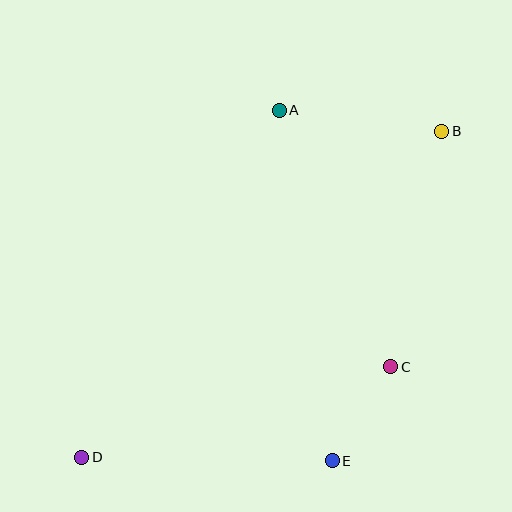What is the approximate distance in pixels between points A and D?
The distance between A and D is approximately 399 pixels.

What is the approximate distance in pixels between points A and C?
The distance between A and C is approximately 279 pixels.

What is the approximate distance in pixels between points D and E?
The distance between D and E is approximately 250 pixels.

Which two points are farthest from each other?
Points B and D are farthest from each other.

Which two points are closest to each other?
Points C and E are closest to each other.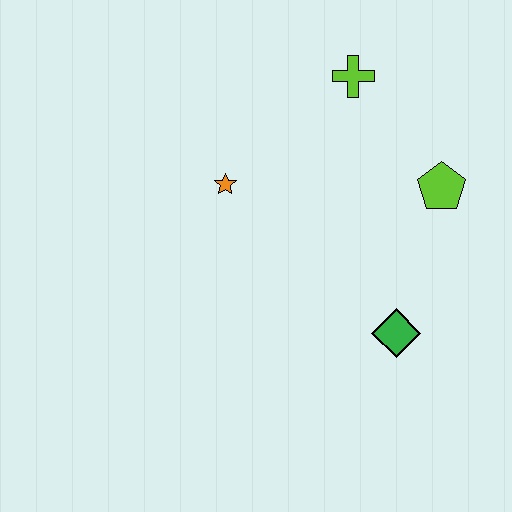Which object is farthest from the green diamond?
The lime cross is farthest from the green diamond.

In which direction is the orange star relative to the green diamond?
The orange star is to the left of the green diamond.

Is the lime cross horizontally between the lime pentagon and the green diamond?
No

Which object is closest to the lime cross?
The lime pentagon is closest to the lime cross.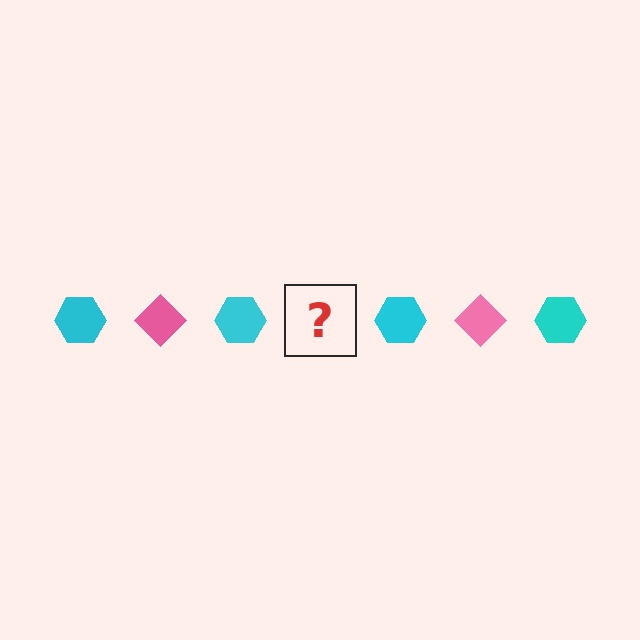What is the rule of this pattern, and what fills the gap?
The rule is that the pattern alternates between cyan hexagon and pink diamond. The gap should be filled with a pink diamond.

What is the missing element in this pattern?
The missing element is a pink diamond.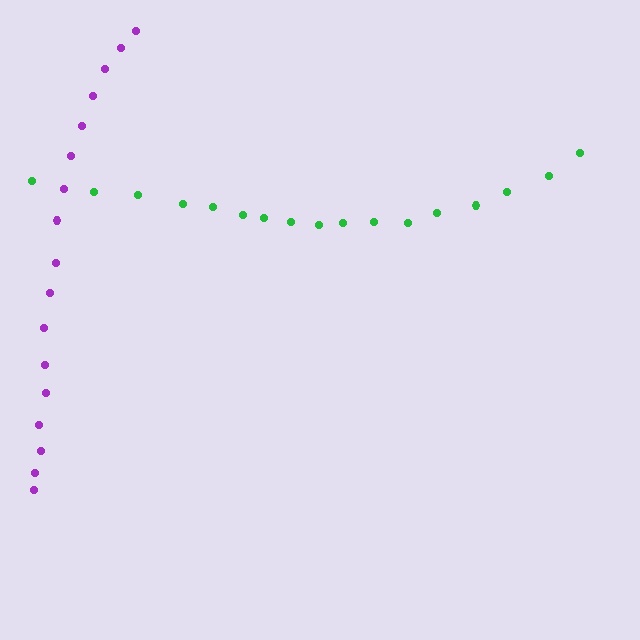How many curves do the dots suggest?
There are 2 distinct paths.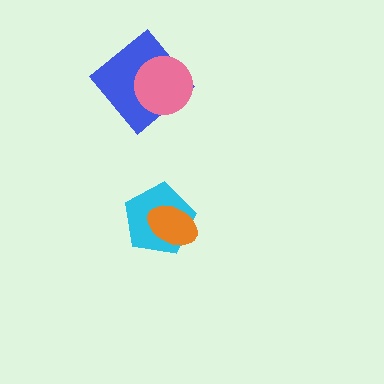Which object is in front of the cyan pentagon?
The orange ellipse is in front of the cyan pentagon.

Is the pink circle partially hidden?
No, no other shape covers it.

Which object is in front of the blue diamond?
The pink circle is in front of the blue diamond.